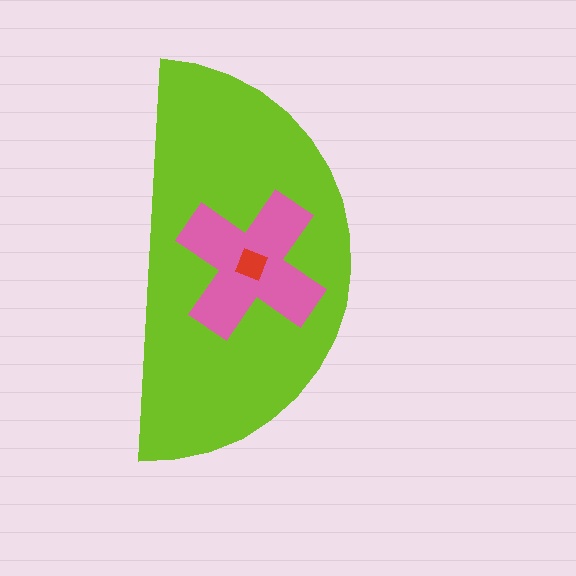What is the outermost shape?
The lime semicircle.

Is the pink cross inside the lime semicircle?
Yes.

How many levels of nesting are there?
3.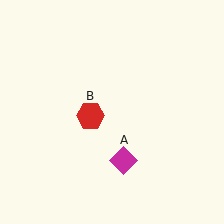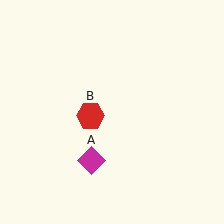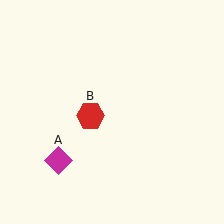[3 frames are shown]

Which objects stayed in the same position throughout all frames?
Red hexagon (object B) remained stationary.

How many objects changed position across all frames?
1 object changed position: magenta diamond (object A).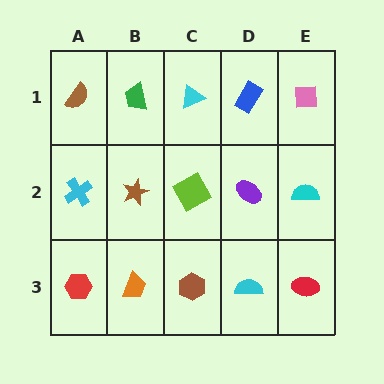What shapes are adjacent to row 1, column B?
A brown star (row 2, column B), a brown semicircle (row 1, column A), a cyan triangle (row 1, column C).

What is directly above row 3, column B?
A brown star.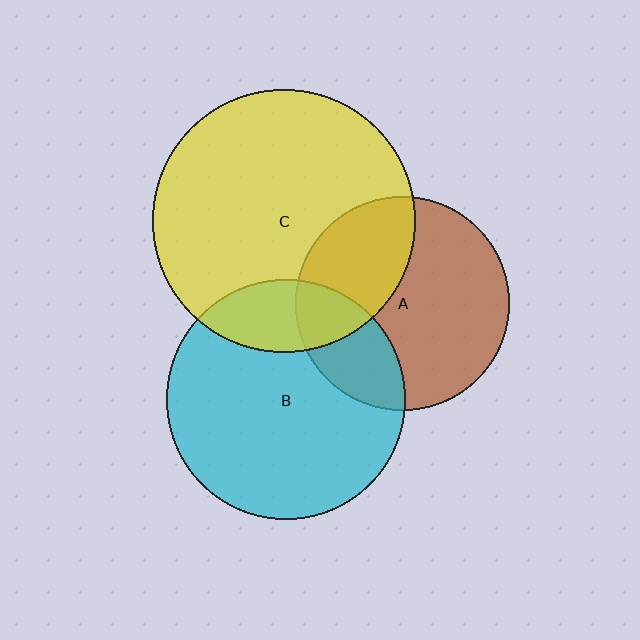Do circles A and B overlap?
Yes.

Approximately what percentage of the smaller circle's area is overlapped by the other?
Approximately 25%.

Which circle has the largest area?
Circle C (yellow).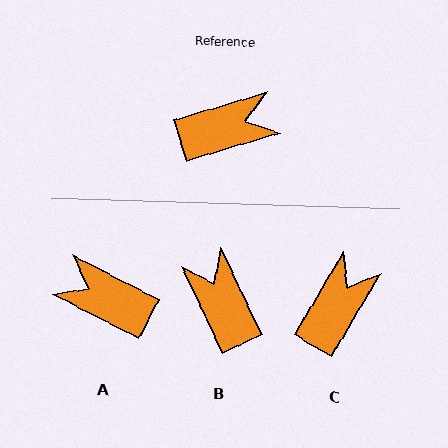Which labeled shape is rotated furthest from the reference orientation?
A, about 136 degrees away.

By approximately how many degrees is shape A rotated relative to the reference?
Approximately 136 degrees counter-clockwise.